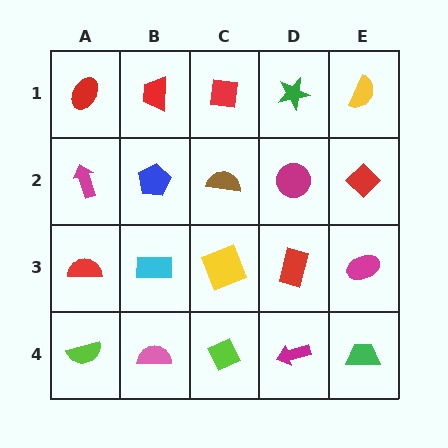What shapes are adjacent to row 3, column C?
A brown semicircle (row 2, column C), a lime diamond (row 4, column C), a cyan rectangle (row 3, column B), a red rectangle (row 3, column D).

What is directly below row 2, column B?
A cyan rectangle.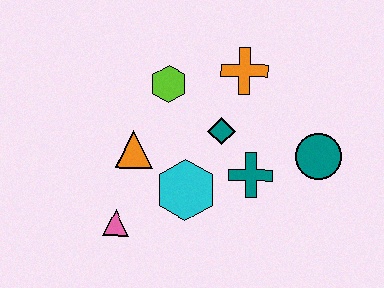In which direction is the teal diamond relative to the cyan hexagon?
The teal diamond is above the cyan hexagon.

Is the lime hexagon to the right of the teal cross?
No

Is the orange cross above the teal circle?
Yes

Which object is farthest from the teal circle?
The pink triangle is farthest from the teal circle.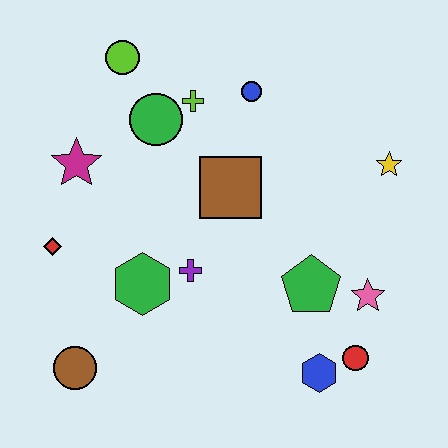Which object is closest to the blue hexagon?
The red circle is closest to the blue hexagon.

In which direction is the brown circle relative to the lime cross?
The brown circle is below the lime cross.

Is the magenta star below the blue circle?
Yes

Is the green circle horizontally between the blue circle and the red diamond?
Yes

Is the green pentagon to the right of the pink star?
No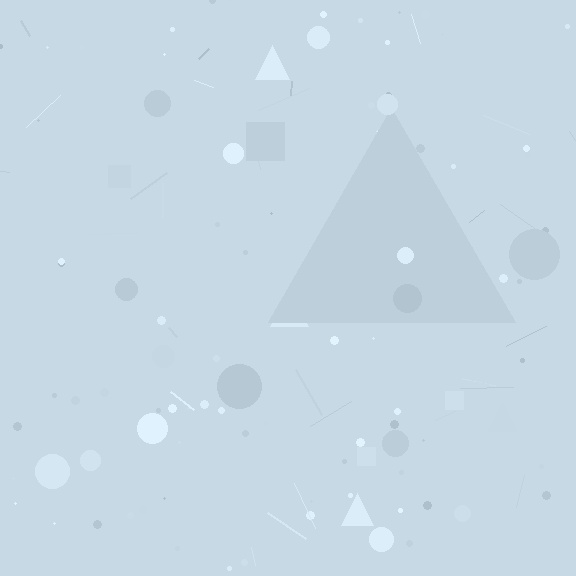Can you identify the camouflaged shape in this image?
The camouflaged shape is a triangle.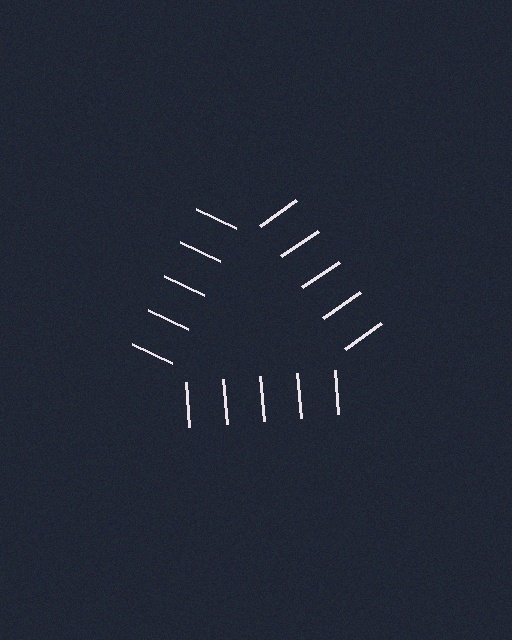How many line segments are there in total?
15 — 5 along each of the 3 edges.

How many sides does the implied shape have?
3 sides — the line-ends trace a triangle.